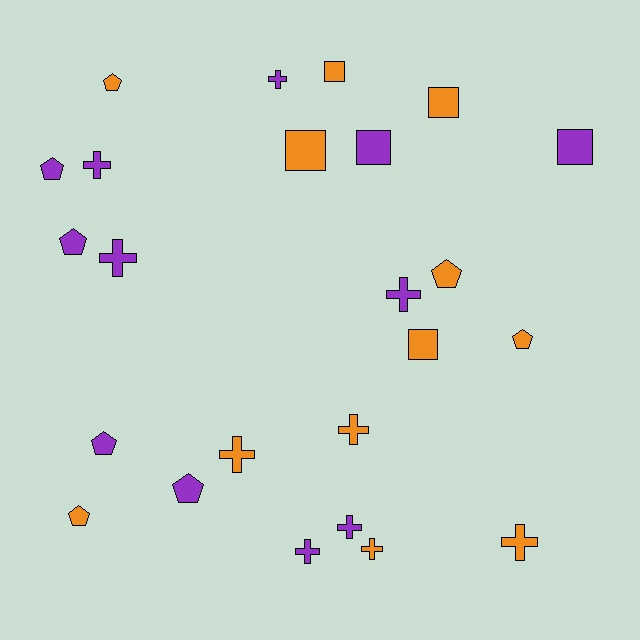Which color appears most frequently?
Orange, with 12 objects.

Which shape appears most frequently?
Cross, with 10 objects.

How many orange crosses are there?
There are 4 orange crosses.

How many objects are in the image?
There are 24 objects.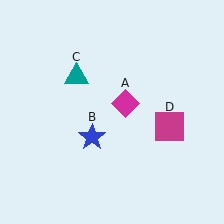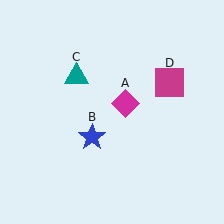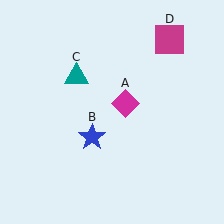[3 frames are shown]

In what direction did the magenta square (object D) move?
The magenta square (object D) moved up.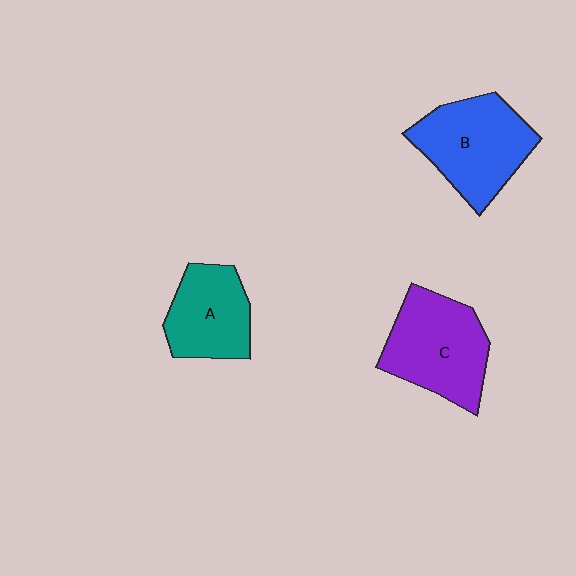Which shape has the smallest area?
Shape A (teal).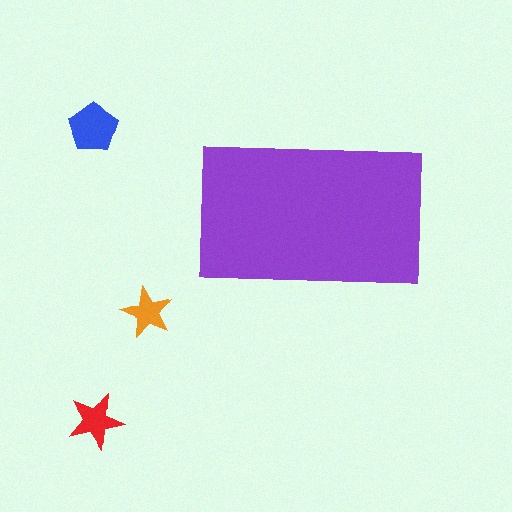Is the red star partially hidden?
No, the red star is fully visible.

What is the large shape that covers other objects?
A purple rectangle.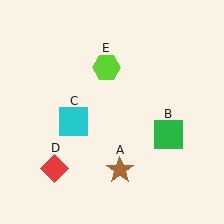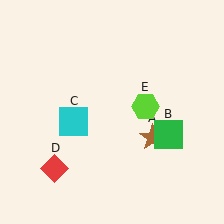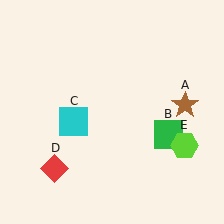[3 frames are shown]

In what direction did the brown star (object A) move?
The brown star (object A) moved up and to the right.